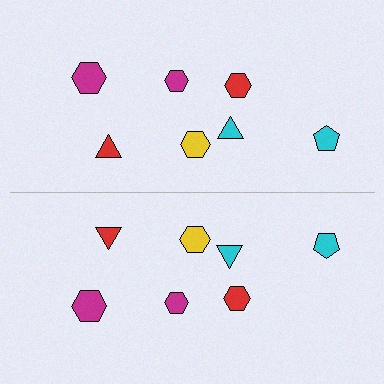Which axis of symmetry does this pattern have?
The pattern has a horizontal axis of symmetry running through the center of the image.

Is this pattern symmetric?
Yes, this pattern has bilateral (reflection) symmetry.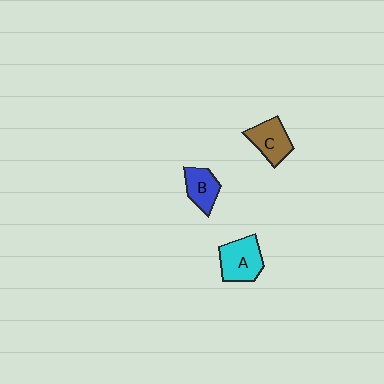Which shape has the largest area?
Shape A (cyan).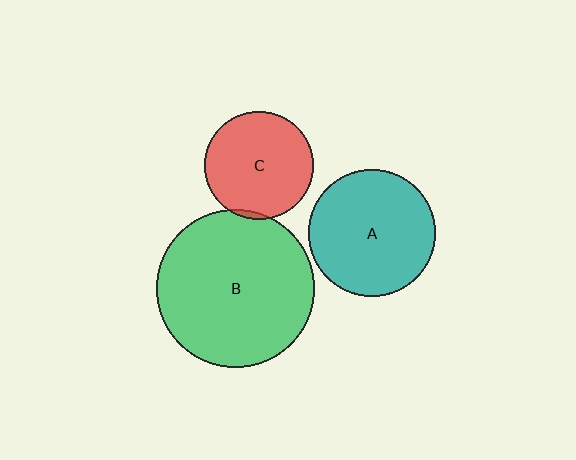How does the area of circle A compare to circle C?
Approximately 1.4 times.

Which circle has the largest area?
Circle B (green).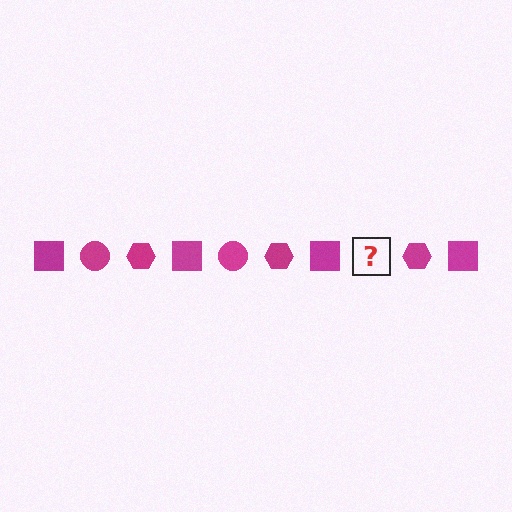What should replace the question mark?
The question mark should be replaced with a magenta circle.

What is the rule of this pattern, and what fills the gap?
The rule is that the pattern cycles through square, circle, hexagon shapes in magenta. The gap should be filled with a magenta circle.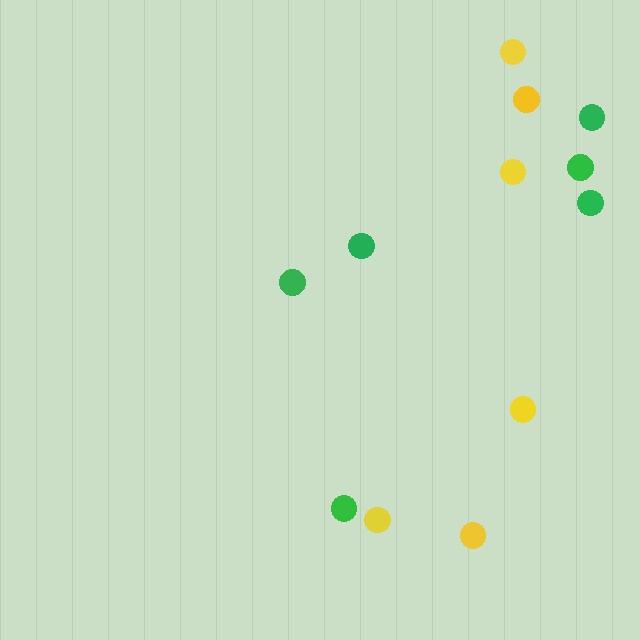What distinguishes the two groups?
There are 2 groups: one group of green circles (6) and one group of yellow circles (6).